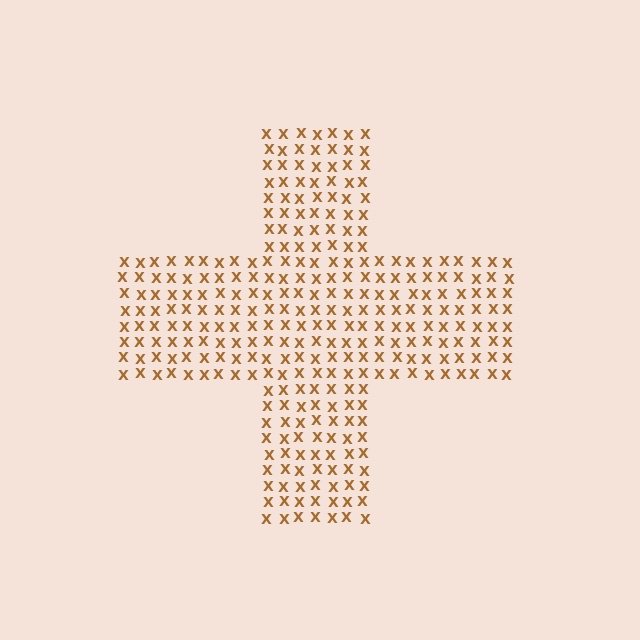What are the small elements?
The small elements are letter X's.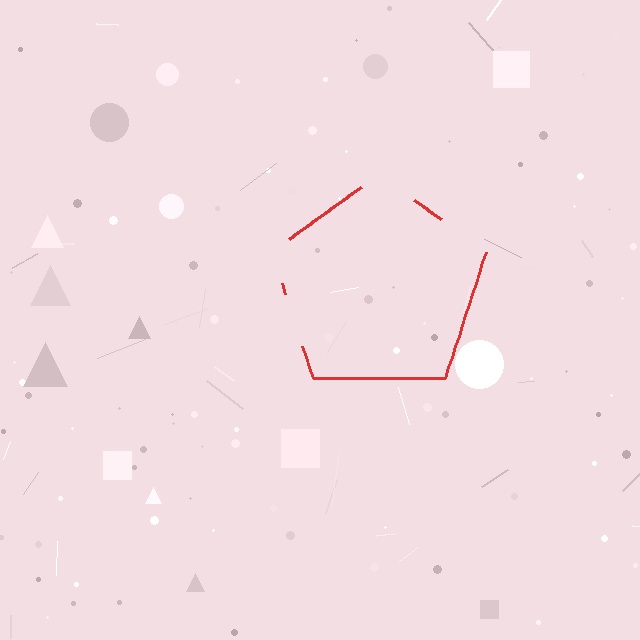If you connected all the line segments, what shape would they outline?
They would outline a pentagon.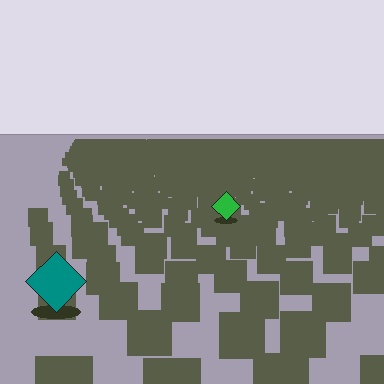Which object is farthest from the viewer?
The green diamond is farthest from the viewer. It appears smaller and the ground texture around it is denser.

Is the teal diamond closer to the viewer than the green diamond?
Yes. The teal diamond is closer — you can tell from the texture gradient: the ground texture is coarser near it.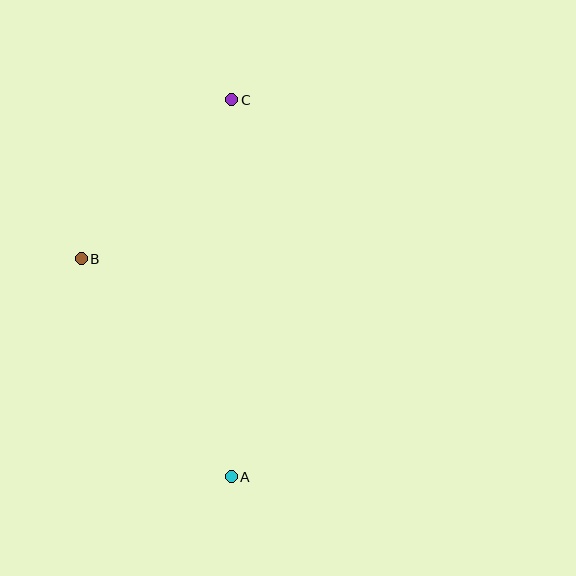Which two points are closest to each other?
Points B and C are closest to each other.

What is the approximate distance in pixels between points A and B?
The distance between A and B is approximately 265 pixels.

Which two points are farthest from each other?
Points A and C are farthest from each other.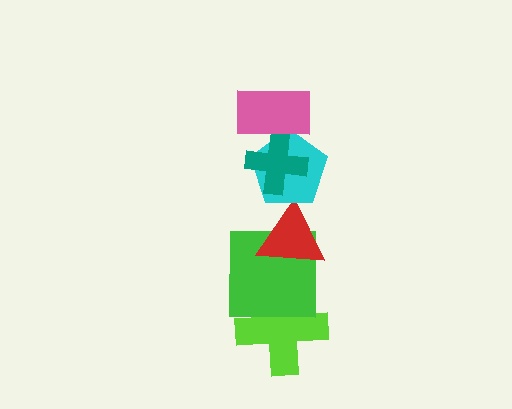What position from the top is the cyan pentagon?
The cyan pentagon is 3rd from the top.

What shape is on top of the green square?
The red triangle is on top of the green square.